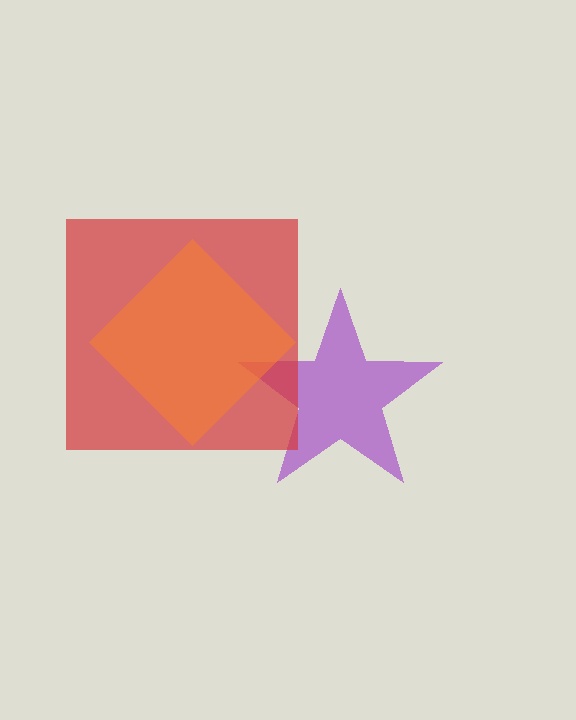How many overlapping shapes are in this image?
There are 3 overlapping shapes in the image.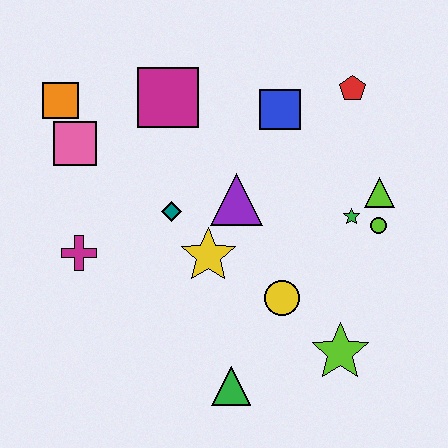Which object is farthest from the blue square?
The green triangle is farthest from the blue square.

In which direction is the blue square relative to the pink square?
The blue square is to the right of the pink square.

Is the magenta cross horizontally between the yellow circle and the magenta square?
No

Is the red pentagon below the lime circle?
No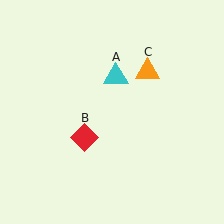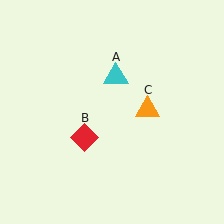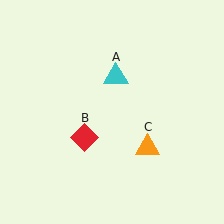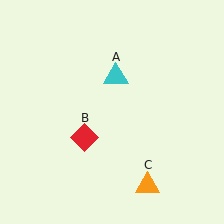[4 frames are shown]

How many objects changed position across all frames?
1 object changed position: orange triangle (object C).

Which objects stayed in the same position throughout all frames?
Cyan triangle (object A) and red diamond (object B) remained stationary.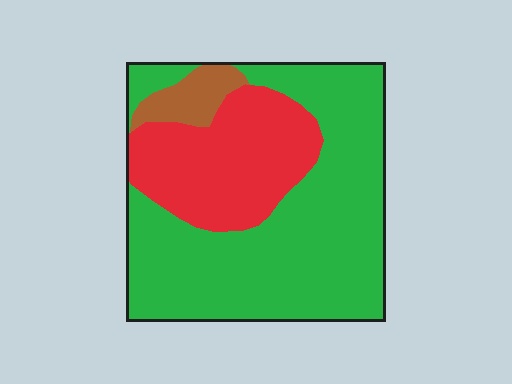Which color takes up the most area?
Green, at roughly 65%.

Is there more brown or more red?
Red.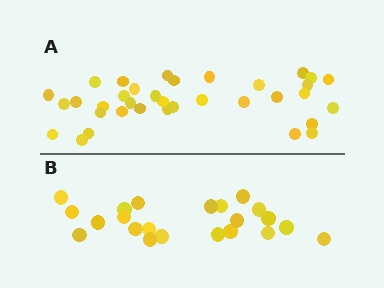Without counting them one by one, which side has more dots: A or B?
Region A (the top region) has more dots.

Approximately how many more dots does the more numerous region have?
Region A has approximately 15 more dots than region B.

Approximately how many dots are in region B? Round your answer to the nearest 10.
About 20 dots. (The exact count is 22, which rounds to 20.)